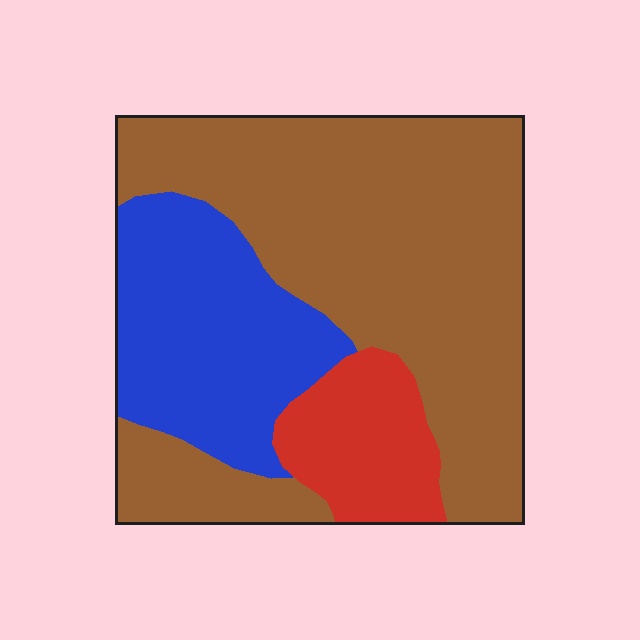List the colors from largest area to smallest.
From largest to smallest: brown, blue, red.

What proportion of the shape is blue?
Blue takes up about one quarter (1/4) of the shape.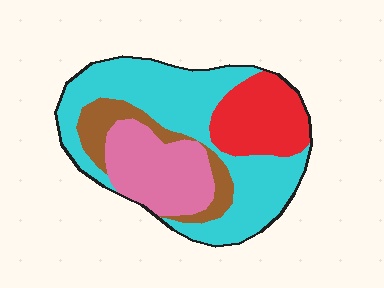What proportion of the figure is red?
Red takes up between a sixth and a third of the figure.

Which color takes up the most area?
Cyan, at roughly 45%.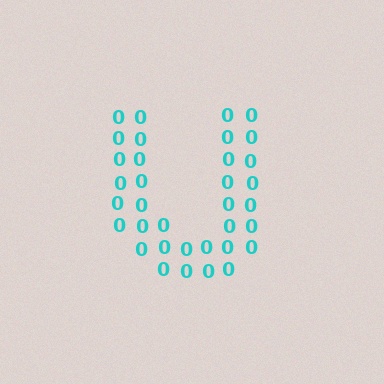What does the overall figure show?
The overall figure shows the letter U.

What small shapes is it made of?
It is made of small digit 0's.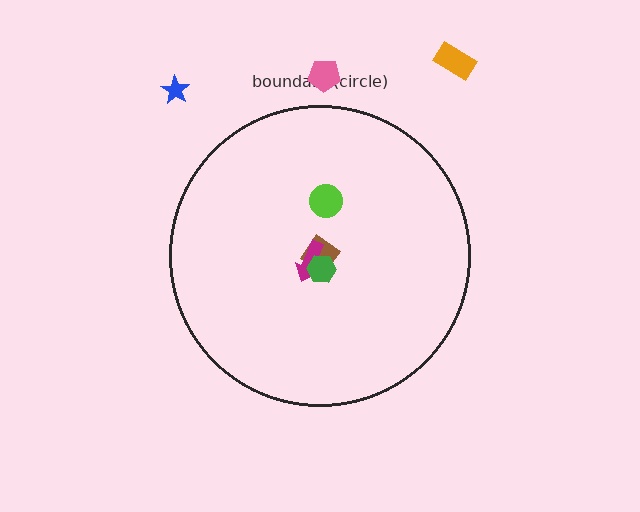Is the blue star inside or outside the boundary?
Outside.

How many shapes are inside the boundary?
4 inside, 3 outside.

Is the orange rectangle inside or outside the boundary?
Outside.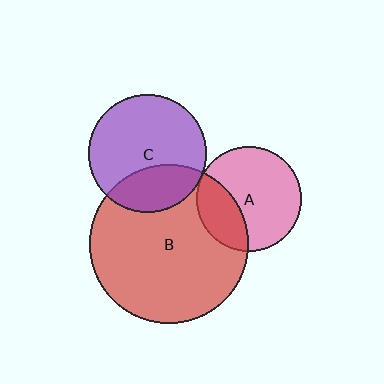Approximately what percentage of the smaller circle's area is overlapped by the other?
Approximately 5%.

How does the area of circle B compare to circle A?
Approximately 2.3 times.